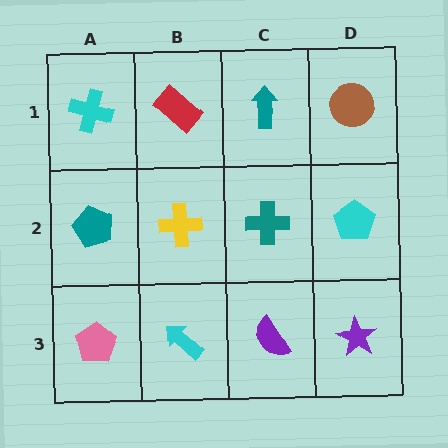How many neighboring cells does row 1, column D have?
2.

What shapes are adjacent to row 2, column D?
A brown circle (row 1, column D), a purple star (row 3, column D), a teal cross (row 2, column C).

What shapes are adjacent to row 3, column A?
A teal pentagon (row 2, column A), a cyan arrow (row 3, column B).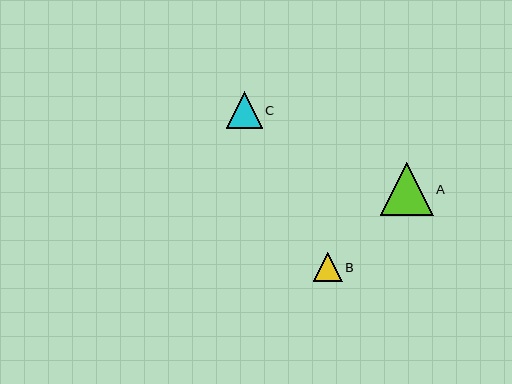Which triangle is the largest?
Triangle A is the largest with a size of approximately 53 pixels.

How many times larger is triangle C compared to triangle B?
Triangle C is approximately 1.2 times the size of triangle B.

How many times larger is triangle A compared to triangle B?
Triangle A is approximately 1.8 times the size of triangle B.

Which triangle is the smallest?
Triangle B is the smallest with a size of approximately 29 pixels.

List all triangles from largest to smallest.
From largest to smallest: A, C, B.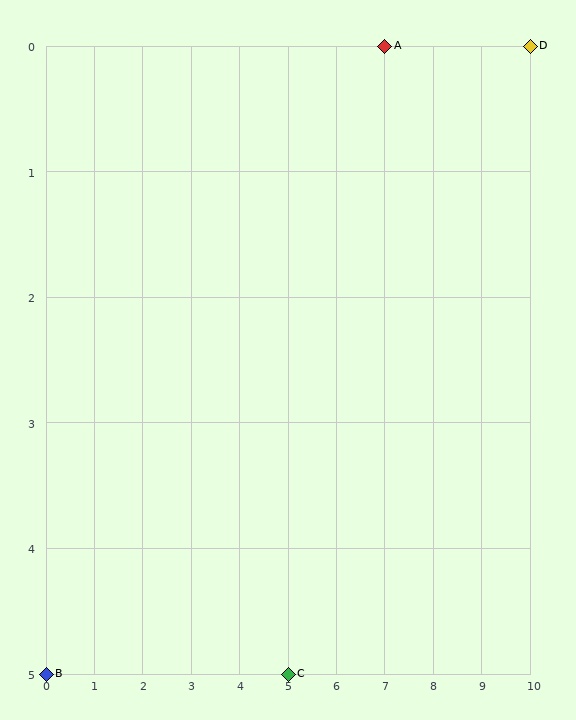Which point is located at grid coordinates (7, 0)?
Point A is at (7, 0).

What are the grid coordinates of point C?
Point C is at grid coordinates (5, 5).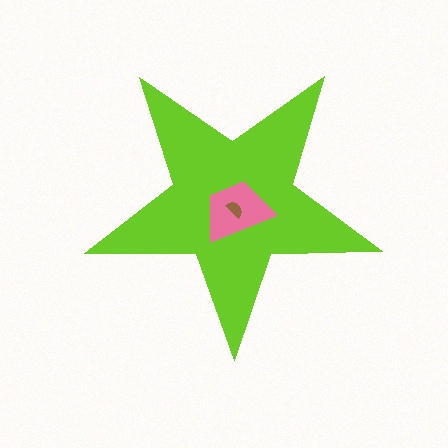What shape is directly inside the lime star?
The pink trapezoid.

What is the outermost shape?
The lime star.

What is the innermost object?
The brown semicircle.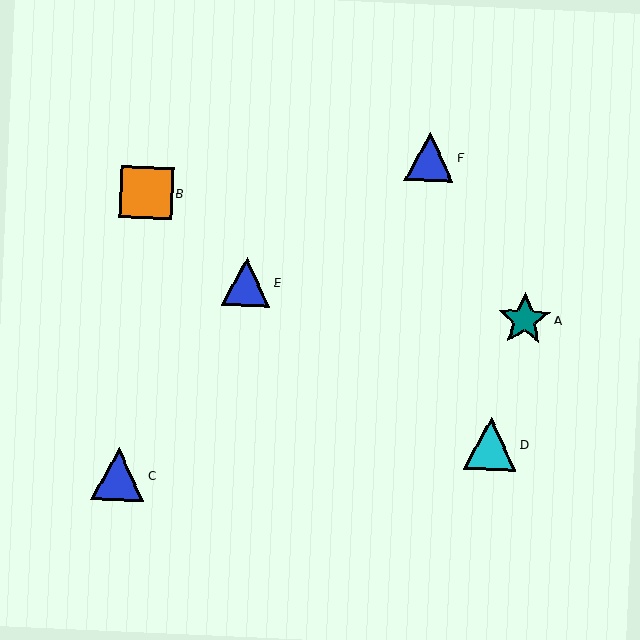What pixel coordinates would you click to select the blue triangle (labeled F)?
Click at (429, 157) to select the blue triangle F.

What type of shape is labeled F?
Shape F is a blue triangle.